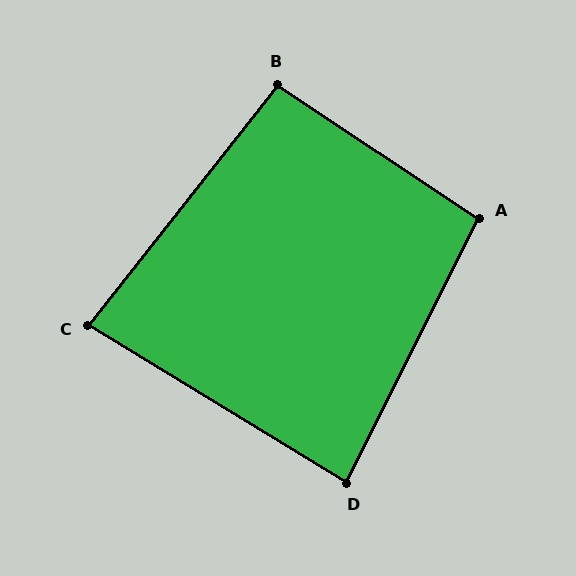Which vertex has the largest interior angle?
A, at approximately 97 degrees.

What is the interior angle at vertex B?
Approximately 95 degrees (approximately right).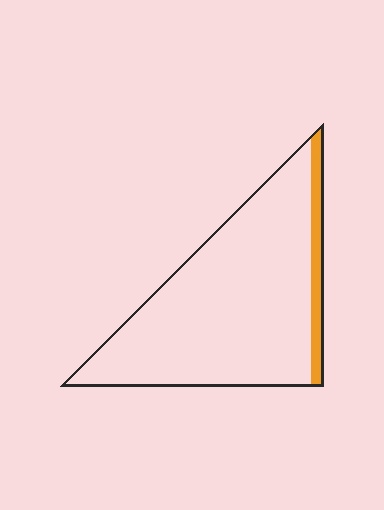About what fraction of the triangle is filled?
About one tenth (1/10).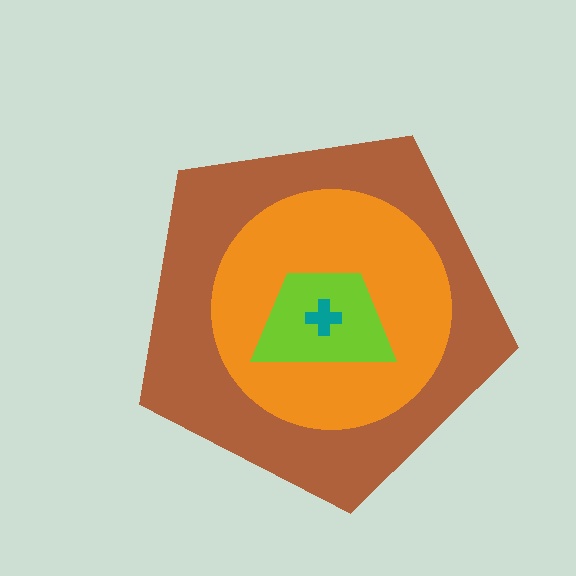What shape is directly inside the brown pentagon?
The orange circle.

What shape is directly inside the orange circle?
The lime trapezoid.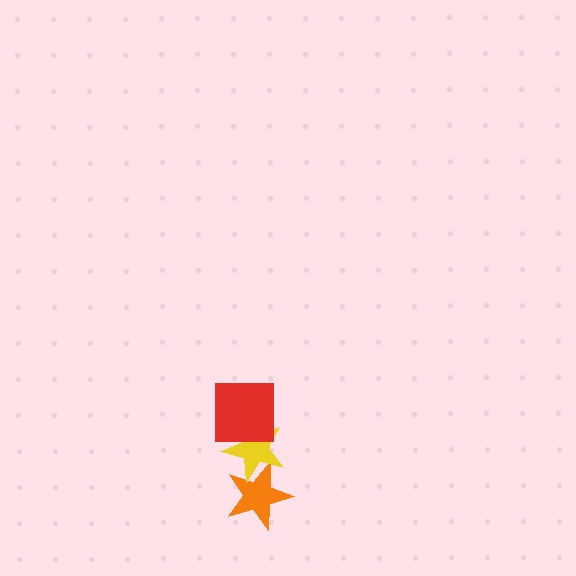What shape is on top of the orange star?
The yellow star is on top of the orange star.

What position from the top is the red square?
The red square is 1st from the top.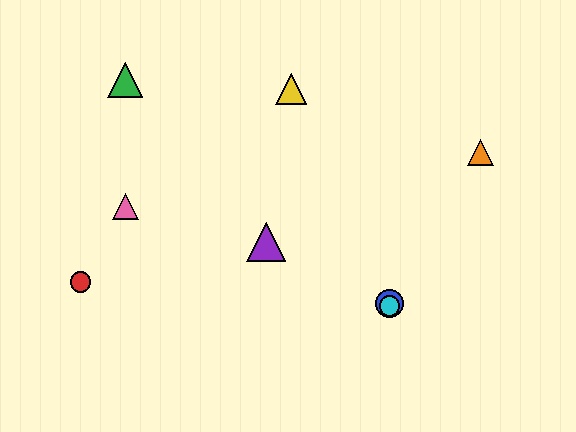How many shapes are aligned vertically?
2 shapes (the blue circle, the cyan circle) are aligned vertically.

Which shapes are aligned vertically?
The blue circle, the cyan circle are aligned vertically.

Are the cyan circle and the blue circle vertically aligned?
Yes, both are at x≈390.